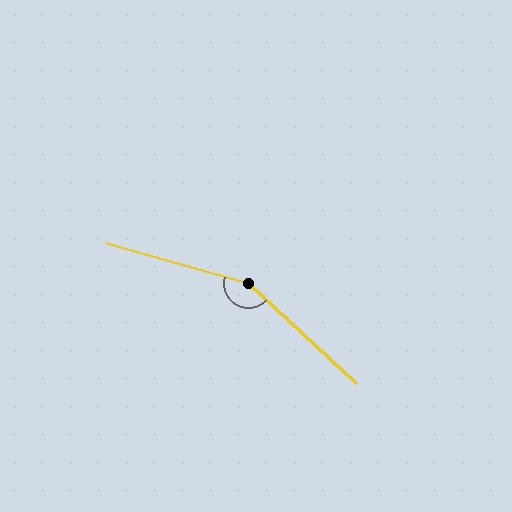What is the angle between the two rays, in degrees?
Approximately 153 degrees.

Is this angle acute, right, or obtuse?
It is obtuse.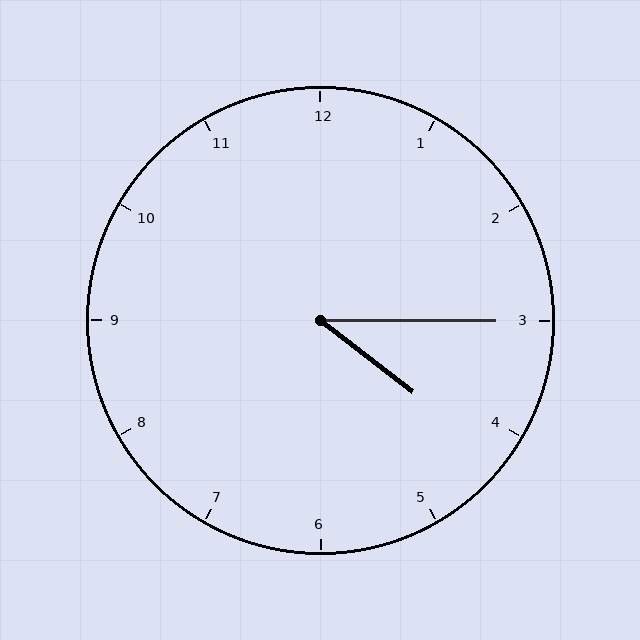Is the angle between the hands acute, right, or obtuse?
It is acute.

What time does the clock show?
4:15.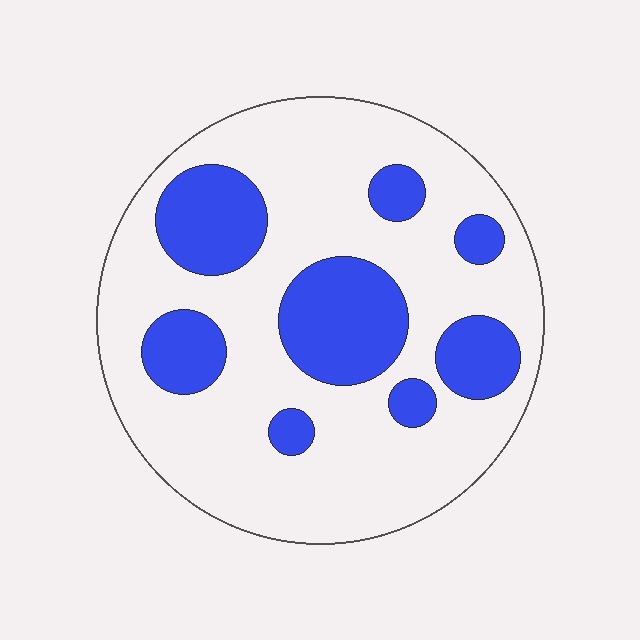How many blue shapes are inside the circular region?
8.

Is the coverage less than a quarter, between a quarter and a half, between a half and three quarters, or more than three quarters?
Between a quarter and a half.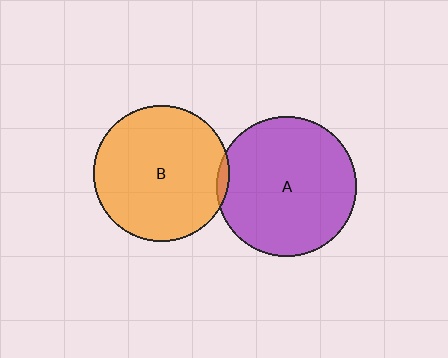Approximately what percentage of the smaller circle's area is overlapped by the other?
Approximately 5%.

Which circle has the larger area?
Circle A (purple).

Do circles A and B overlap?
Yes.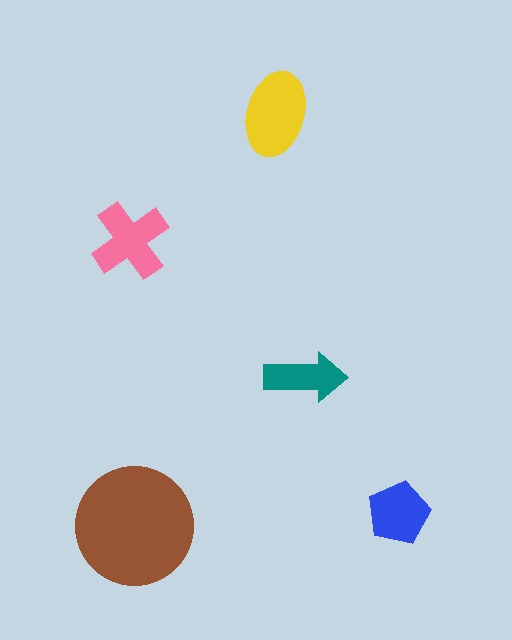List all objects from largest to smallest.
The brown circle, the yellow ellipse, the pink cross, the blue pentagon, the teal arrow.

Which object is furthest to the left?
The pink cross is leftmost.